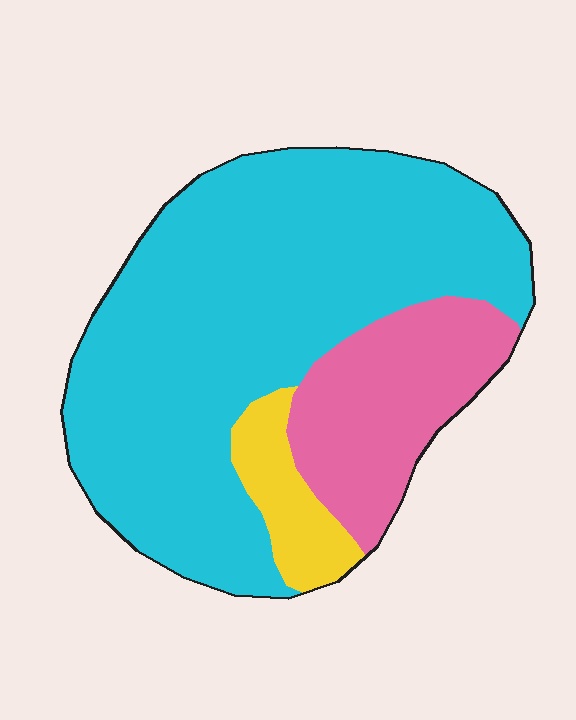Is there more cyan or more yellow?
Cyan.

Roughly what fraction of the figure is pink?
Pink takes up about one fifth (1/5) of the figure.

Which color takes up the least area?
Yellow, at roughly 10%.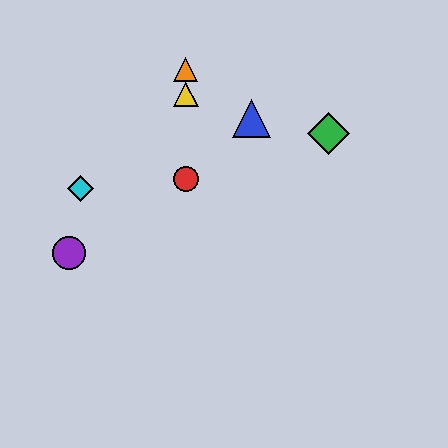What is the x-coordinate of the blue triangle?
The blue triangle is at x≈251.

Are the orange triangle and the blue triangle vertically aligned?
No, the orange triangle is at x≈186 and the blue triangle is at x≈251.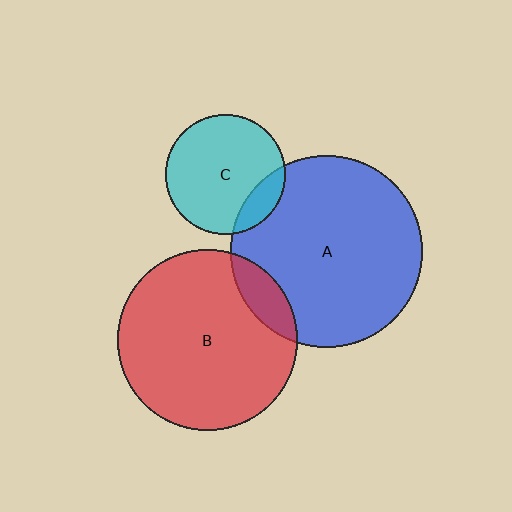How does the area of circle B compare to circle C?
Approximately 2.3 times.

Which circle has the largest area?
Circle A (blue).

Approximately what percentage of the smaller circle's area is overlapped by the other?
Approximately 15%.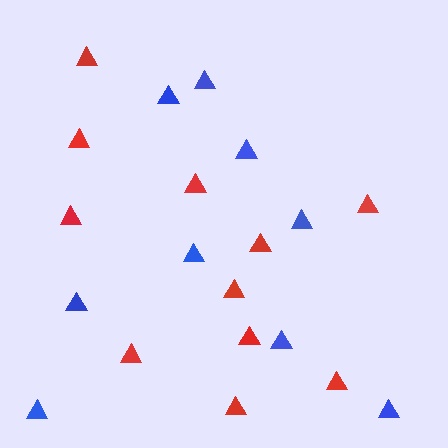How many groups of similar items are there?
There are 2 groups: one group of red triangles (11) and one group of blue triangles (9).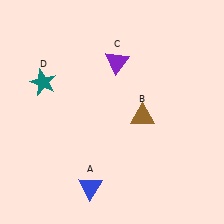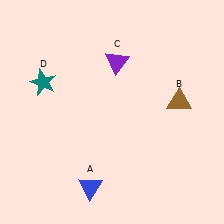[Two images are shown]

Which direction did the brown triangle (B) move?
The brown triangle (B) moved right.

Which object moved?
The brown triangle (B) moved right.